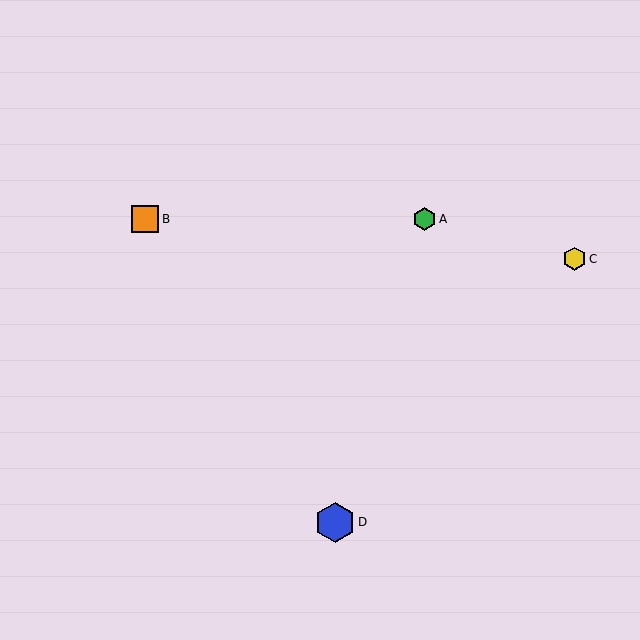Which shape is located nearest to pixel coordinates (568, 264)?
The yellow hexagon (labeled C) at (574, 259) is nearest to that location.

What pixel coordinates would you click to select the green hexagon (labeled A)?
Click at (424, 219) to select the green hexagon A.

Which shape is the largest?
The blue hexagon (labeled D) is the largest.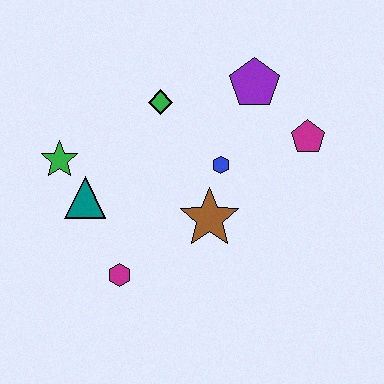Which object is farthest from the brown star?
The green star is farthest from the brown star.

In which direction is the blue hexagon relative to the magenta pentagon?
The blue hexagon is to the left of the magenta pentagon.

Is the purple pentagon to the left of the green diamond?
No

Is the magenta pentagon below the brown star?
No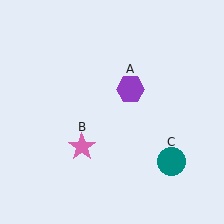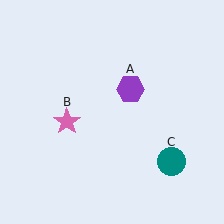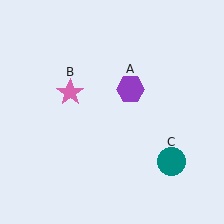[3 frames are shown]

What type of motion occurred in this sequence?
The pink star (object B) rotated clockwise around the center of the scene.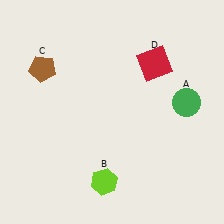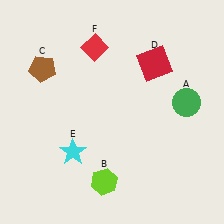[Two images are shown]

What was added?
A cyan star (E), a red diamond (F) were added in Image 2.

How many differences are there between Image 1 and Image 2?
There are 2 differences between the two images.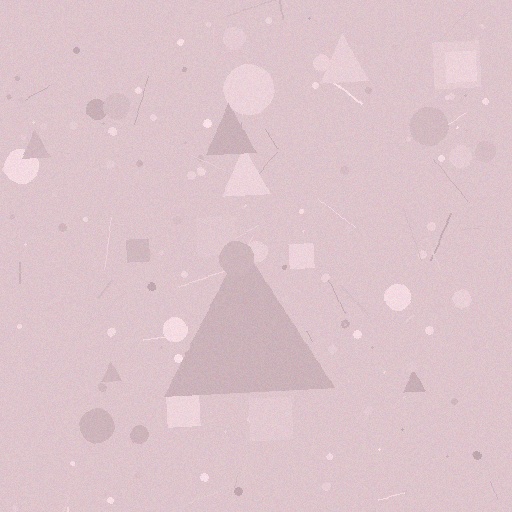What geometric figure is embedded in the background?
A triangle is embedded in the background.